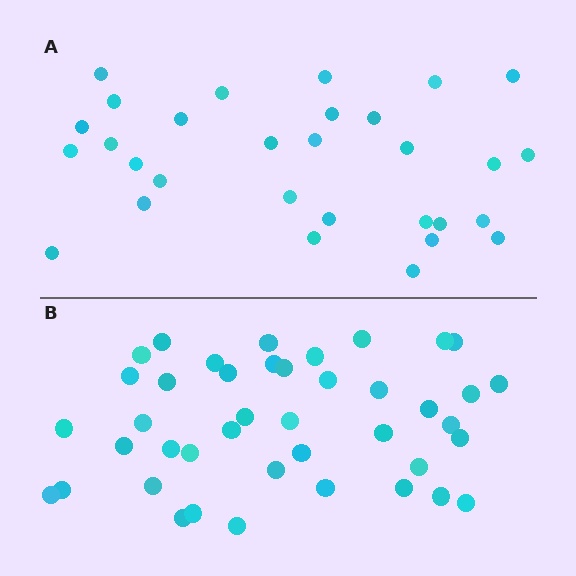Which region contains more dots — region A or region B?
Region B (the bottom region) has more dots.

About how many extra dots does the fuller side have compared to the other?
Region B has roughly 12 or so more dots than region A.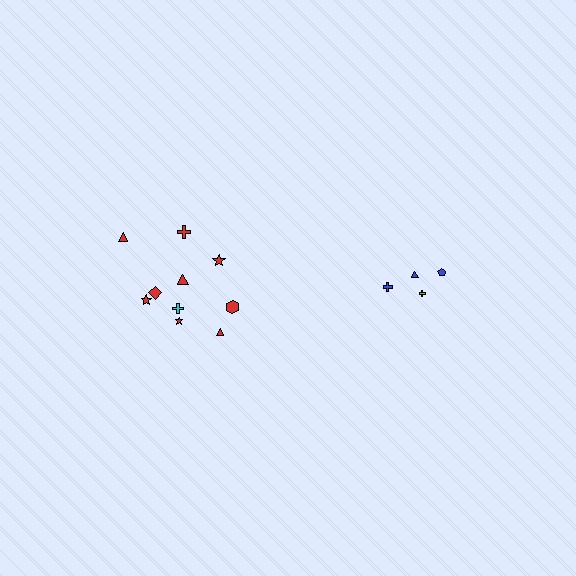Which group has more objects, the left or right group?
The left group.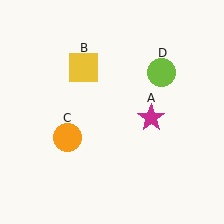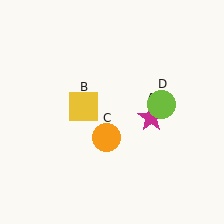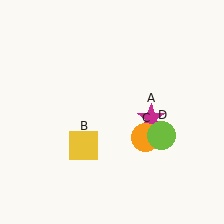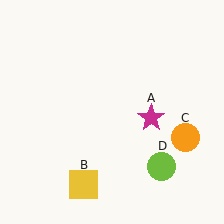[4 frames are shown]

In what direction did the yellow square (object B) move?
The yellow square (object B) moved down.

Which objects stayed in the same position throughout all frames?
Magenta star (object A) remained stationary.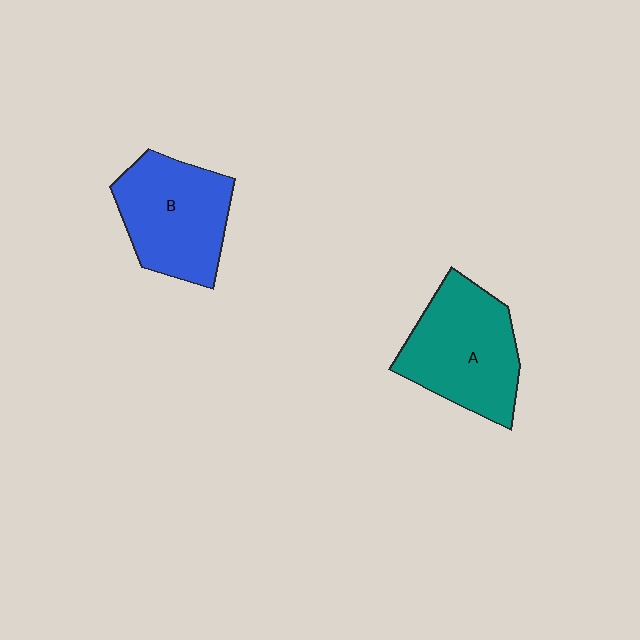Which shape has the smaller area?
Shape B (blue).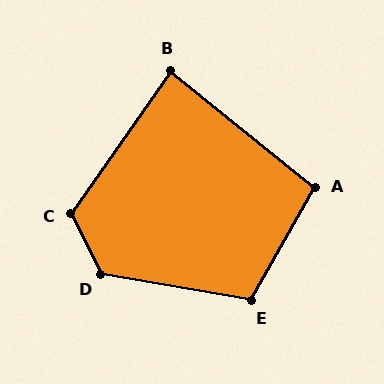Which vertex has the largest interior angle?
D, at approximately 126 degrees.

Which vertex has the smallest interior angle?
B, at approximately 86 degrees.